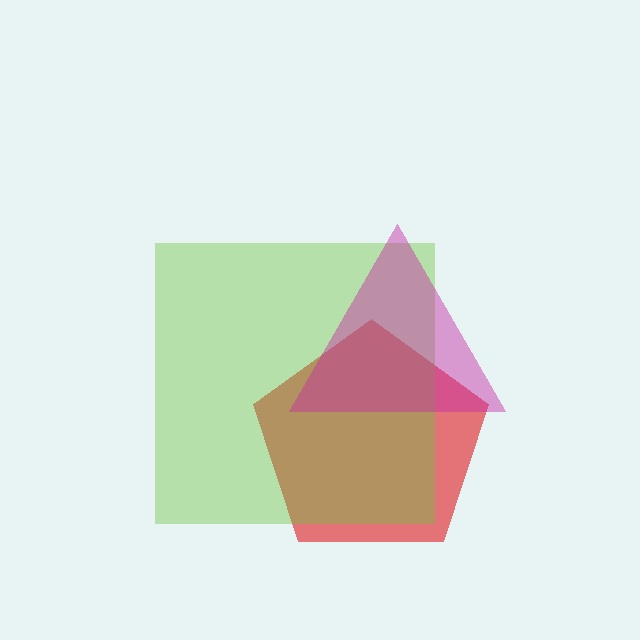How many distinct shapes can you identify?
There are 3 distinct shapes: a red pentagon, a lime square, a magenta triangle.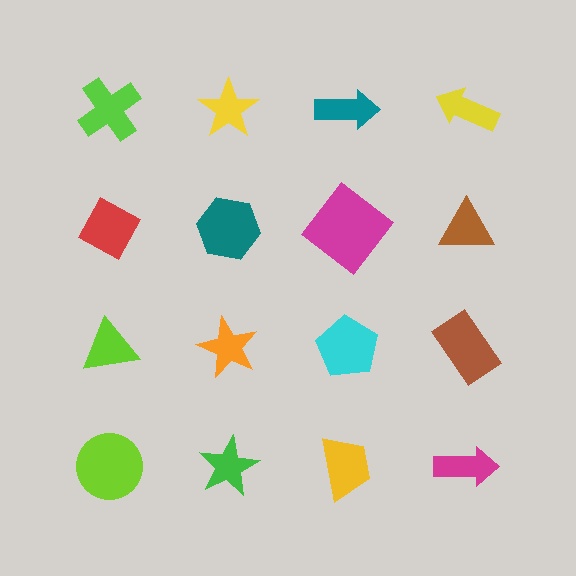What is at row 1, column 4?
A yellow arrow.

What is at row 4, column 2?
A green star.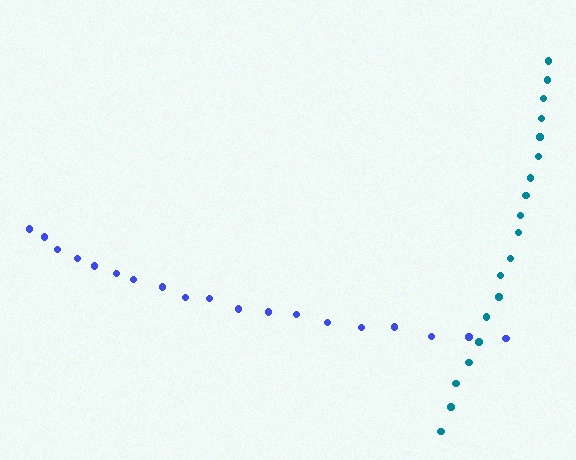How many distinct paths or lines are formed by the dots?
There are 2 distinct paths.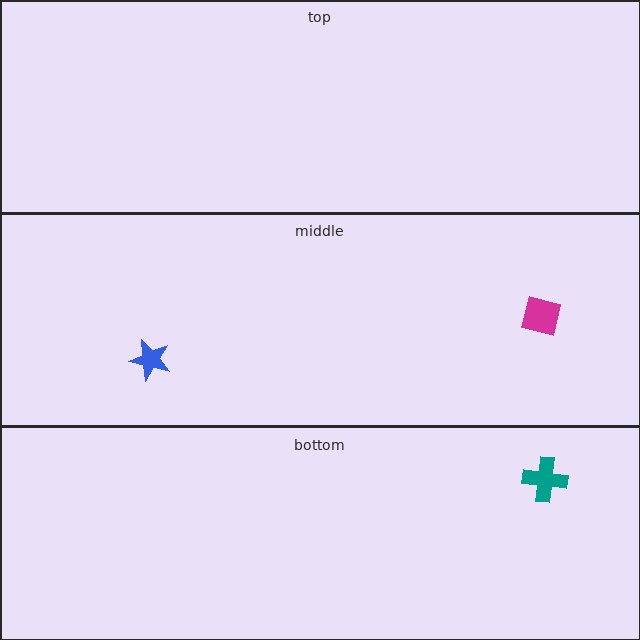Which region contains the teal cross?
The bottom region.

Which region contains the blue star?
The middle region.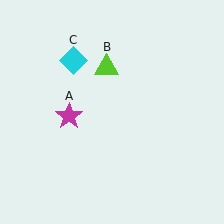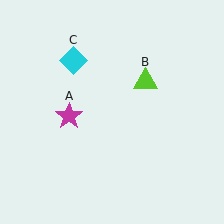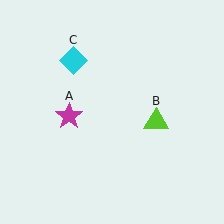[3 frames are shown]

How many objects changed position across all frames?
1 object changed position: lime triangle (object B).